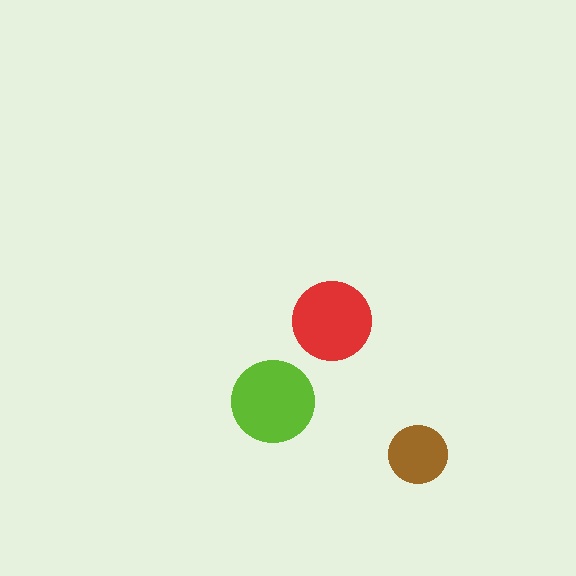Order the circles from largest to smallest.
the lime one, the red one, the brown one.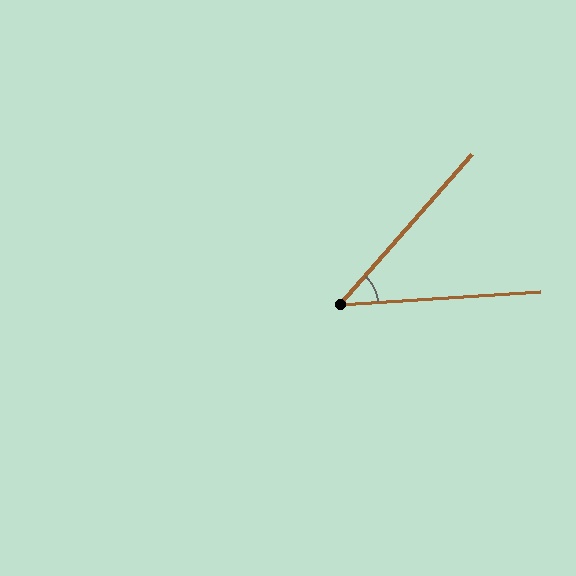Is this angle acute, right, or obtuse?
It is acute.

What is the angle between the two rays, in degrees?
Approximately 45 degrees.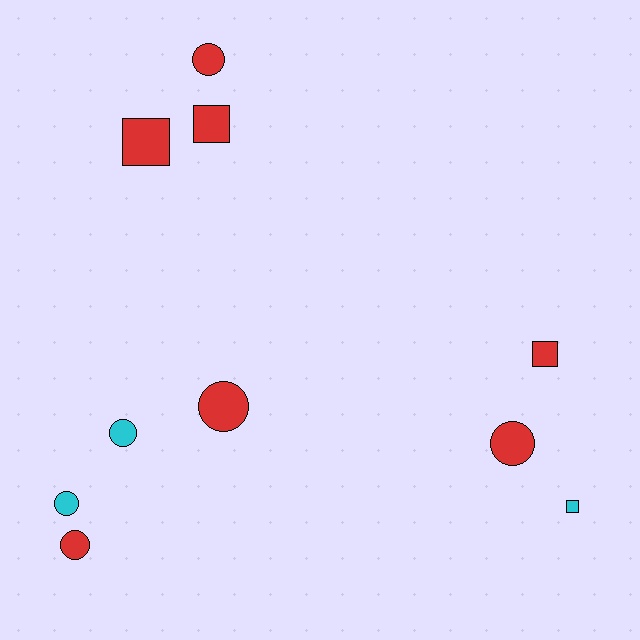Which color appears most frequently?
Red, with 7 objects.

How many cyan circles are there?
There are 2 cyan circles.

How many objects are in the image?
There are 10 objects.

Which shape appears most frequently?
Circle, with 6 objects.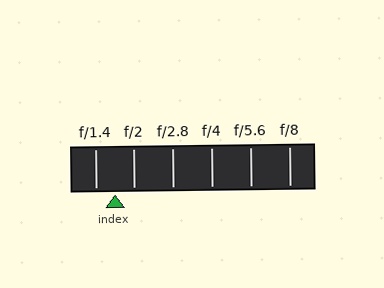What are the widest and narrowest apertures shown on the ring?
The widest aperture shown is f/1.4 and the narrowest is f/8.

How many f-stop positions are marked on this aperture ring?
There are 6 f-stop positions marked.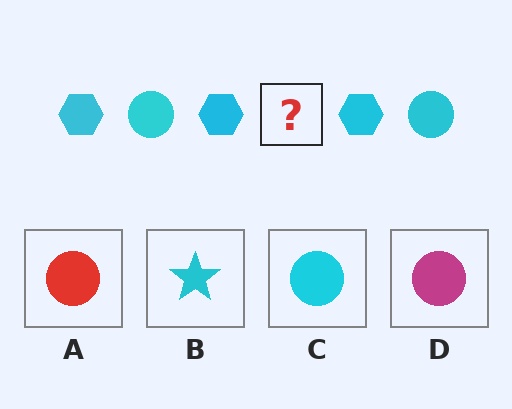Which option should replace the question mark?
Option C.